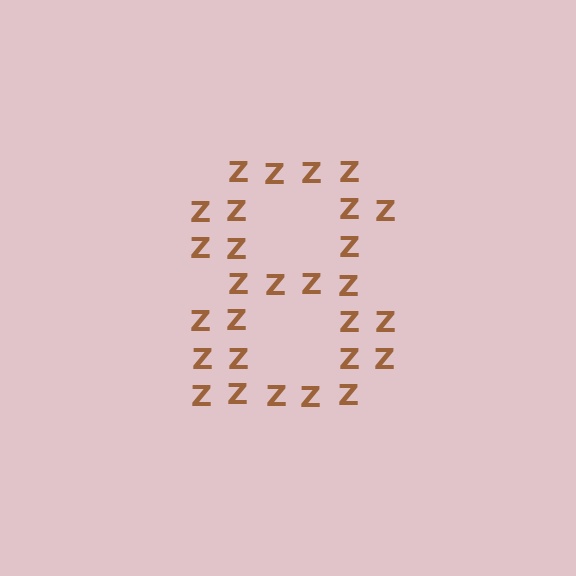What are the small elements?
The small elements are letter Z's.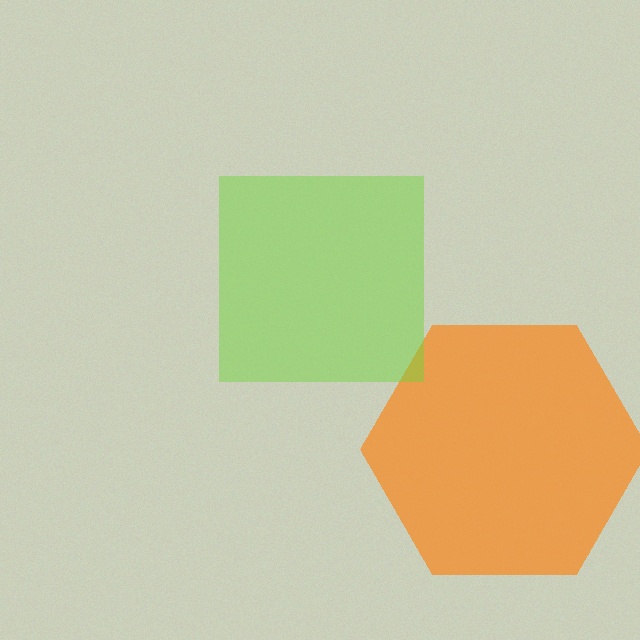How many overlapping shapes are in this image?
There are 2 overlapping shapes in the image.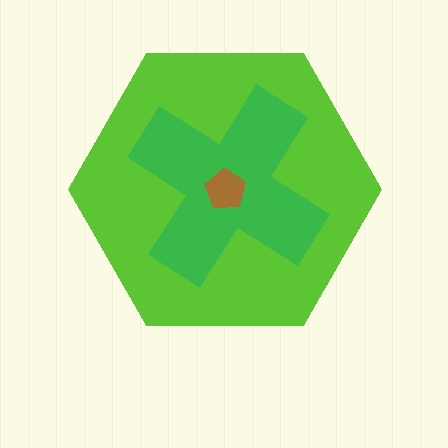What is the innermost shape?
The brown pentagon.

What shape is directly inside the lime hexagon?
The green cross.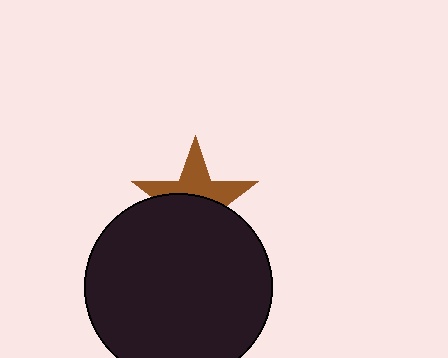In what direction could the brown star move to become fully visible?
The brown star could move up. That would shift it out from behind the black circle entirely.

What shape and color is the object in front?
The object in front is a black circle.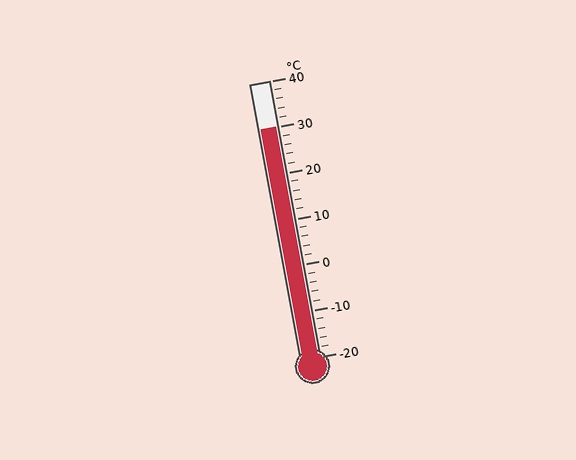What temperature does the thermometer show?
The thermometer shows approximately 30°C.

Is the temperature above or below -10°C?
The temperature is above -10°C.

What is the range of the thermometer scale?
The thermometer scale ranges from -20°C to 40°C.